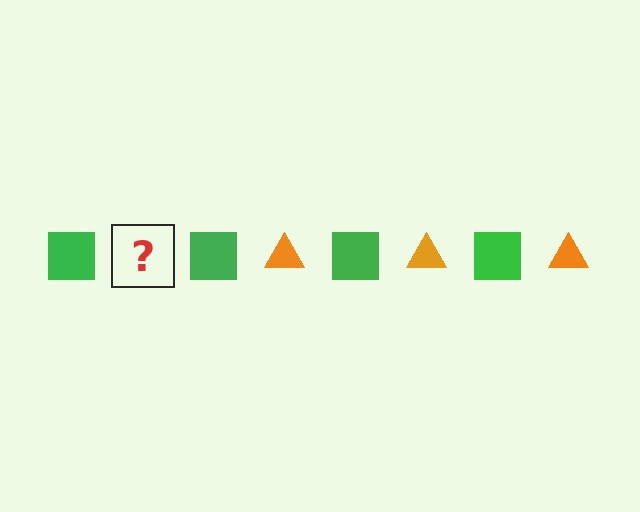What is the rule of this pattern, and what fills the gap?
The rule is that the pattern alternates between green square and orange triangle. The gap should be filled with an orange triangle.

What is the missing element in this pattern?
The missing element is an orange triangle.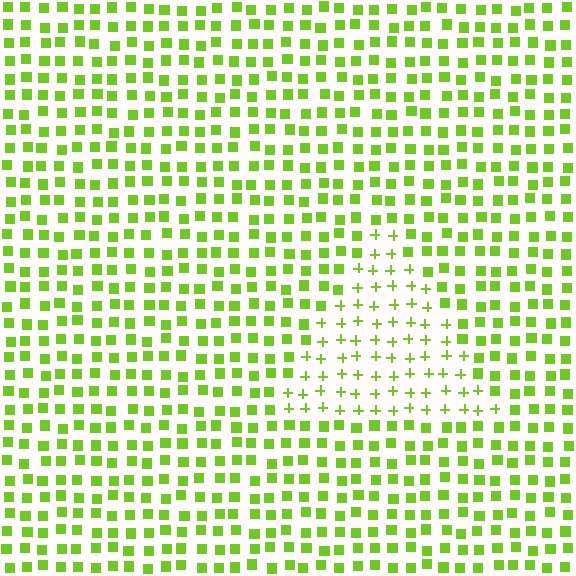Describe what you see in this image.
The image is filled with small lime elements arranged in a uniform grid. A triangle-shaped region contains plus signs, while the surrounding area contains squares. The boundary is defined purely by the change in element shape.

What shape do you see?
I see a triangle.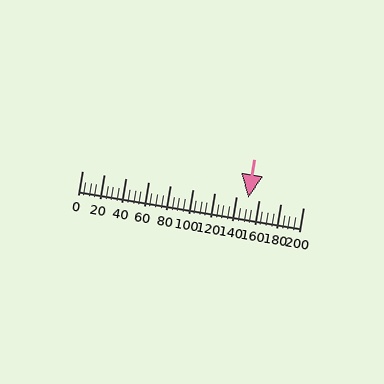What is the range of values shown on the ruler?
The ruler shows values from 0 to 200.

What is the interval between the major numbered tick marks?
The major tick marks are spaced 20 units apart.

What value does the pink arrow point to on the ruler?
The pink arrow points to approximately 150.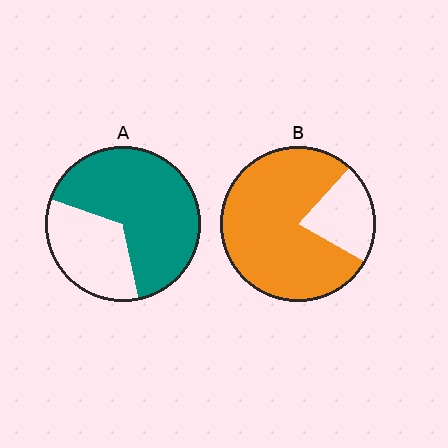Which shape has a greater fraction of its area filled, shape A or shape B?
Shape B.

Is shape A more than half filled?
Yes.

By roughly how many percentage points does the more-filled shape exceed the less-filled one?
By roughly 10 percentage points (B over A).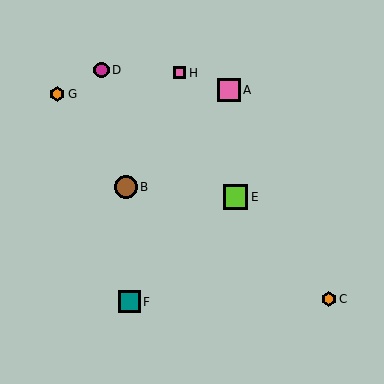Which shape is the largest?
The lime square (labeled E) is the largest.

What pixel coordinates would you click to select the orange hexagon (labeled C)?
Click at (329, 299) to select the orange hexagon C.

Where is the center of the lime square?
The center of the lime square is at (236, 197).